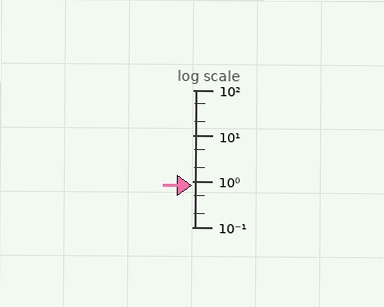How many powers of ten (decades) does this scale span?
The scale spans 3 decades, from 0.1 to 100.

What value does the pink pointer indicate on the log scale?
The pointer indicates approximately 0.8.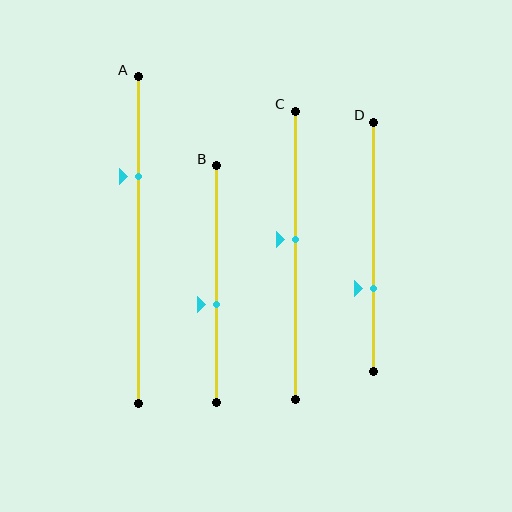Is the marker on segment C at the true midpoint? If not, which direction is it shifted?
No, the marker on segment C is shifted upward by about 5% of the segment length.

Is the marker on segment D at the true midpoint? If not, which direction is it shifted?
No, the marker on segment D is shifted downward by about 17% of the segment length.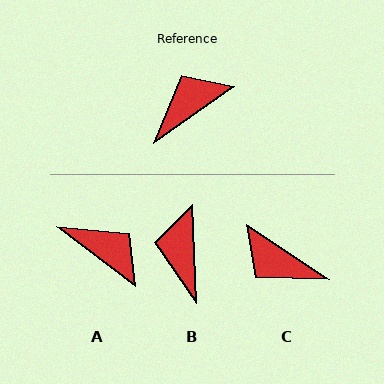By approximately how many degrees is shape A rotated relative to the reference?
Approximately 72 degrees clockwise.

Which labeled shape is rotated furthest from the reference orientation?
C, about 111 degrees away.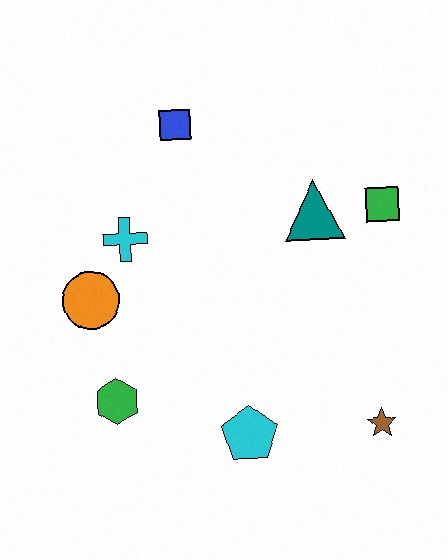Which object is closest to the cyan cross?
The orange circle is closest to the cyan cross.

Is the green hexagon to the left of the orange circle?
No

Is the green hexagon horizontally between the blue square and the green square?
No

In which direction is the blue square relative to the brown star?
The blue square is above the brown star.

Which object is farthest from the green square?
The green hexagon is farthest from the green square.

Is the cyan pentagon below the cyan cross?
Yes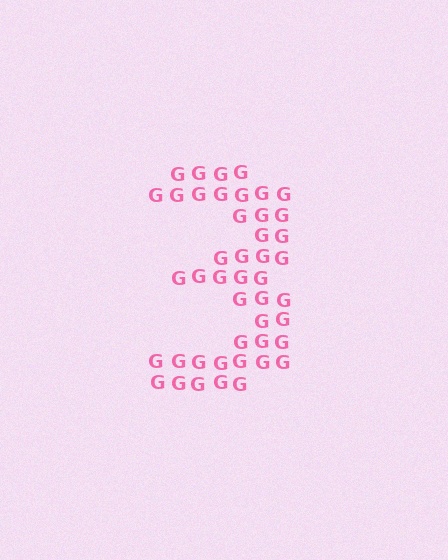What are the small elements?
The small elements are letter G's.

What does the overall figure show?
The overall figure shows the digit 3.